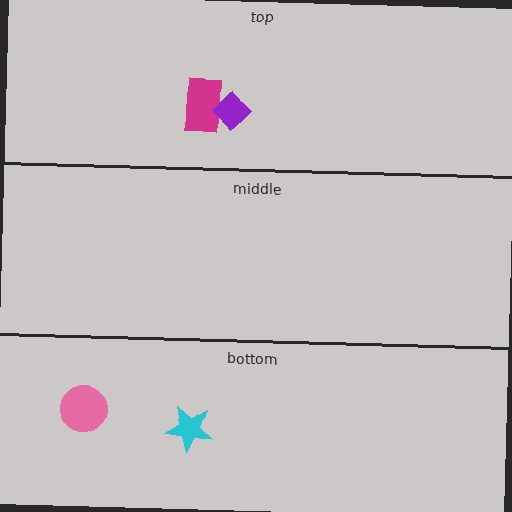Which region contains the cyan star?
The bottom region.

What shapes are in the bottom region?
The cyan star, the pink circle.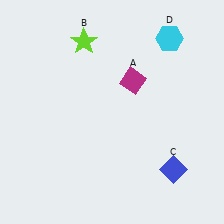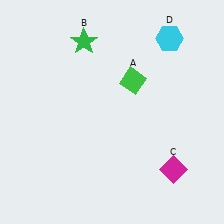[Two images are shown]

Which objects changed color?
A changed from magenta to green. B changed from lime to green. C changed from blue to magenta.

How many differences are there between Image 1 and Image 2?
There are 3 differences between the two images.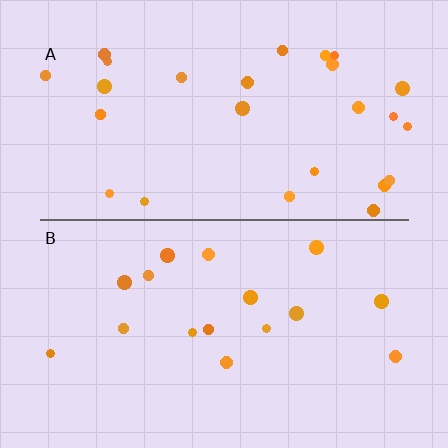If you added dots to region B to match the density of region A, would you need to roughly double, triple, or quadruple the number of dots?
Approximately double.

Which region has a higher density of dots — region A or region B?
A (the top).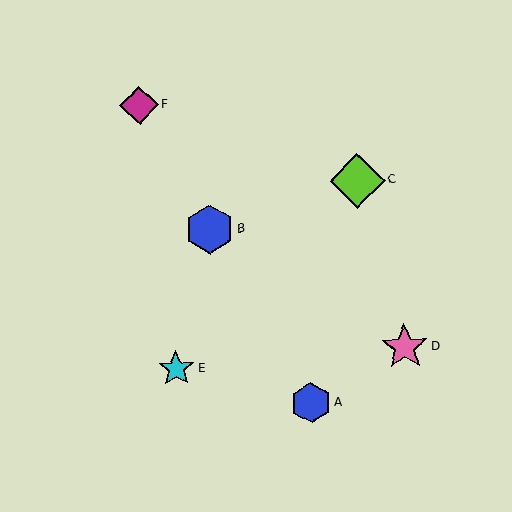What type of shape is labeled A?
Shape A is a blue hexagon.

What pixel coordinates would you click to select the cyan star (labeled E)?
Click at (176, 369) to select the cyan star E.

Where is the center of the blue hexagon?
The center of the blue hexagon is at (210, 229).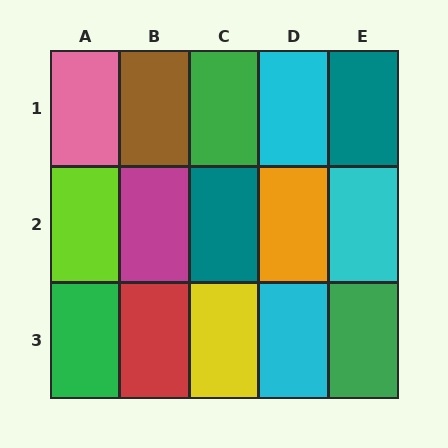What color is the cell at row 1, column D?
Cyan.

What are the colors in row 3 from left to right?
Green, red, yellow, cyan, green.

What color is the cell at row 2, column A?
Lime.